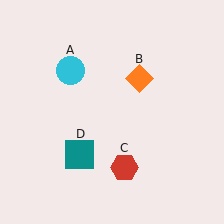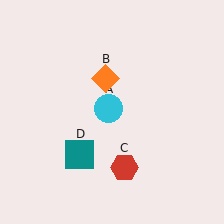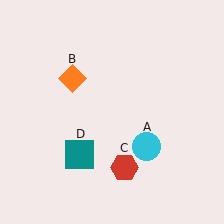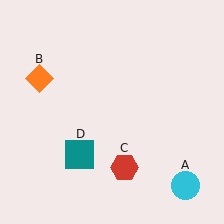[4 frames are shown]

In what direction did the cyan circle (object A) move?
The cyan circle (object A) moved down and to the right.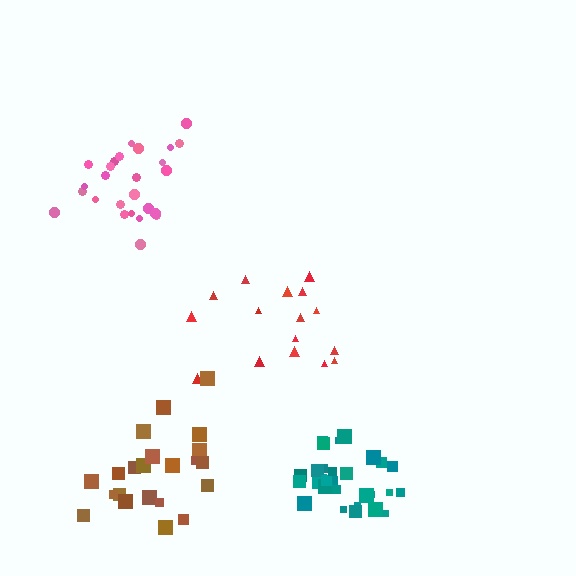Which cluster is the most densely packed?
Teal.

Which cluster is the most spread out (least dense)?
Red.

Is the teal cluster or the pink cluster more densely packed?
Teal.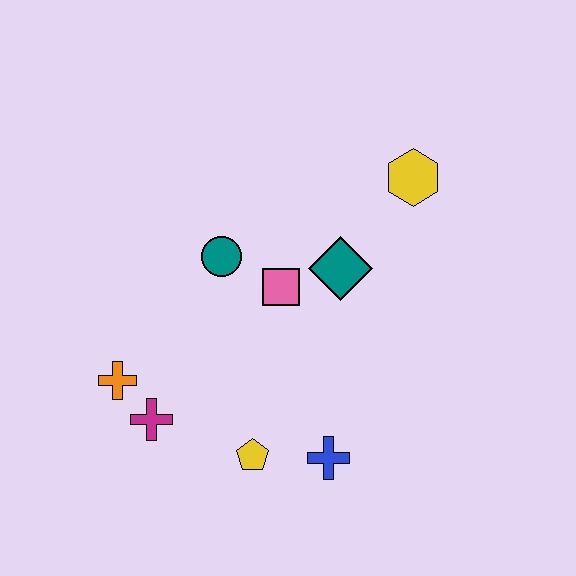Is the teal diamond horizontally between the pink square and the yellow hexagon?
Yes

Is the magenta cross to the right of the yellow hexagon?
No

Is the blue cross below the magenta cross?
Yes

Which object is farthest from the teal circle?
The blue cross is farthest from the teal circle.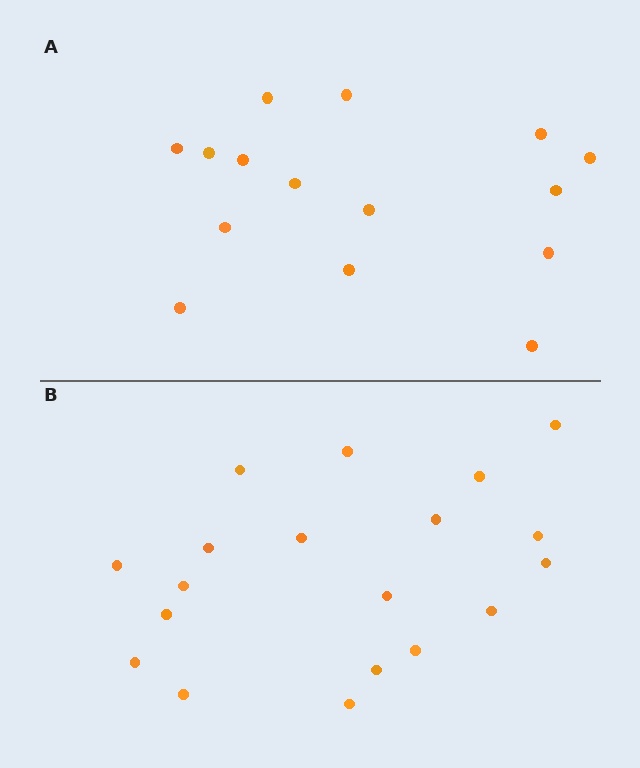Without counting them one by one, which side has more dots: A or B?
Region B (the bottom region) has more dots.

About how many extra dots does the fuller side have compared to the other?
Region B has about 4 more dots than region A.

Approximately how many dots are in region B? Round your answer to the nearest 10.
About 20 dots. (The exact count is 19, which rounds to 20.)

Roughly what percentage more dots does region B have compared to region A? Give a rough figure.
About 25% more.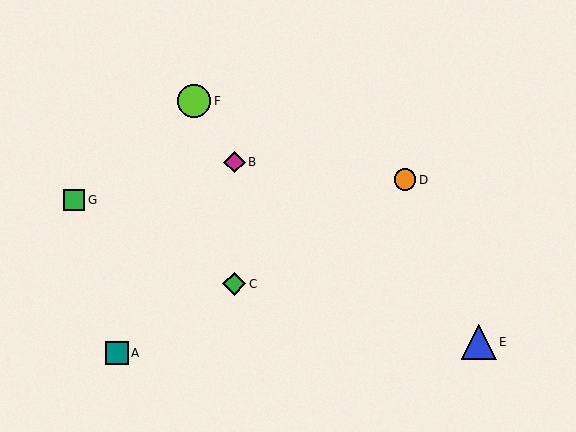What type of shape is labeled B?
Shape B is a magenta diamond.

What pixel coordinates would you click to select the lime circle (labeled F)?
Click at (194, 101) to select the lime circle F.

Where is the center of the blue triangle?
The center of the blue triangle is at (479, 342).